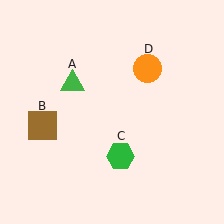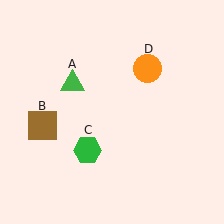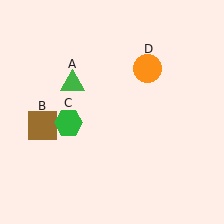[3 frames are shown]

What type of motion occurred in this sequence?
The green hexagon (object C) rotated clockwise around the center of the scene.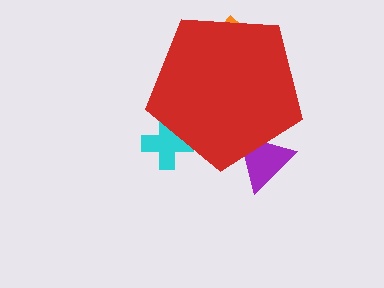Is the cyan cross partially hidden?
Yes, the cyan cross is partially hidden behind the red pentagon.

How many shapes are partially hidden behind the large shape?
3 shapes are partially hidden.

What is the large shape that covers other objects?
A red pentagon.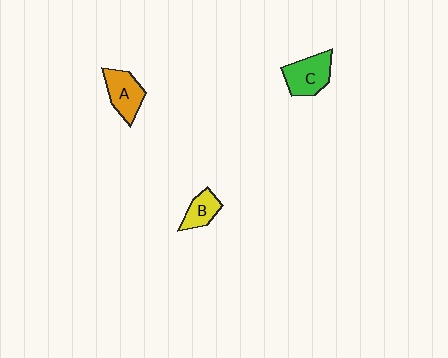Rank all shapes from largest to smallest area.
From largest to smallest: C (green), A (orange), B (yellow).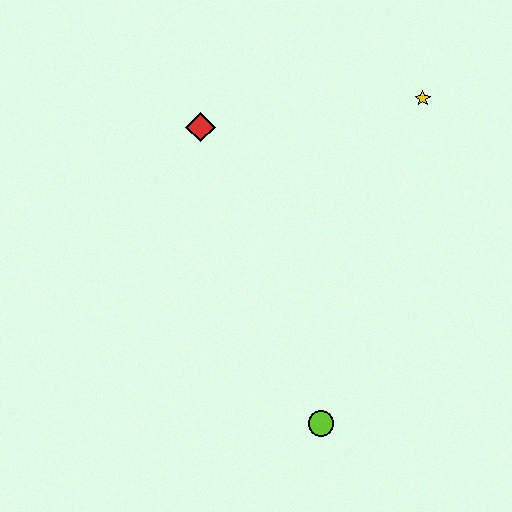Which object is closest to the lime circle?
The red diamond is closest to the lime circle.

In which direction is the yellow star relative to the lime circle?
The yellow star is above the lime circle.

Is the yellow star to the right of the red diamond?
Yes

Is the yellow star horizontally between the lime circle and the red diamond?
No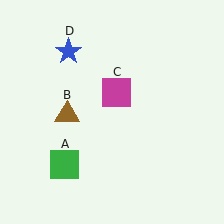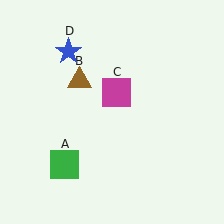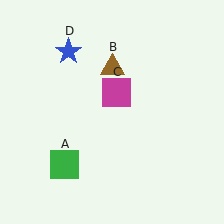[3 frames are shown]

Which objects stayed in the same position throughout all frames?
Green square (object A) and magenta square (object C) and blue star (object D) remained stationary.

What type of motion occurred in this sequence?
The brown triangle (object B) rotated clockwise around the center of the scene.